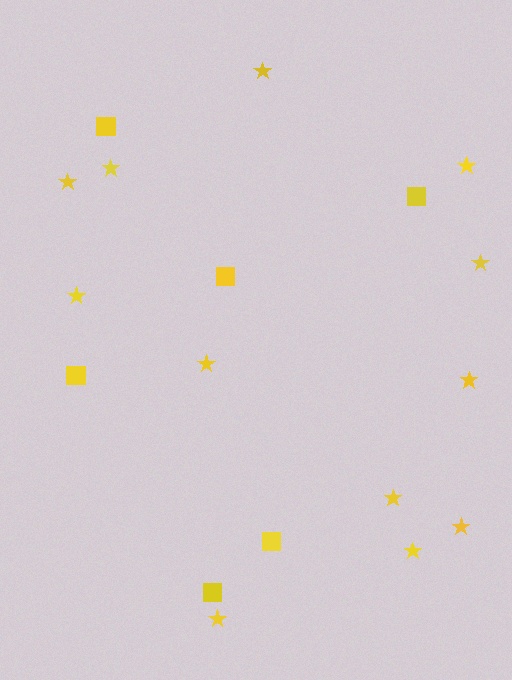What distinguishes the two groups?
There are 2 groups: one group of stars (12) and one group of squares (6).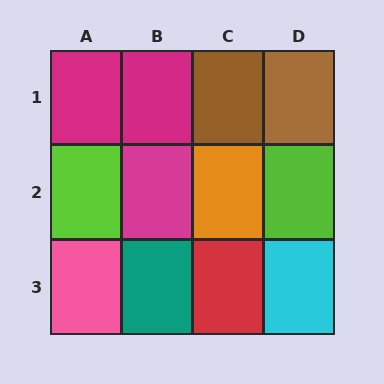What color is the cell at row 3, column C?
Red.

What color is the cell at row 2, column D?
Lime.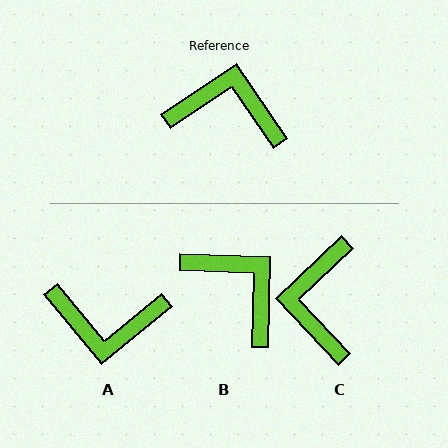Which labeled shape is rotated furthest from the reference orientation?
A, about 175 degrees away.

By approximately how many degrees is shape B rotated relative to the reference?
Approximately 36 degrees clockwise.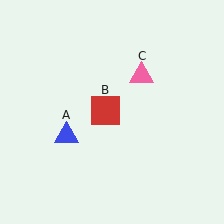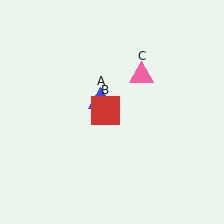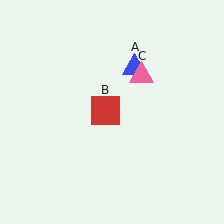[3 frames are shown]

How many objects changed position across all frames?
1 object changed position: blue triangle (object A).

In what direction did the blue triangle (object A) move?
The blue triangle (object A) moved up and to the right.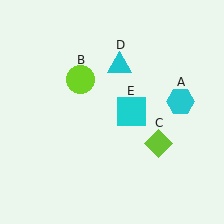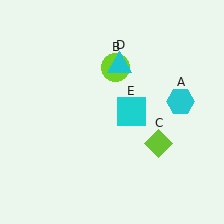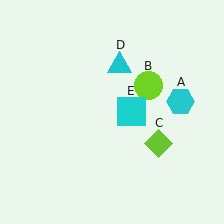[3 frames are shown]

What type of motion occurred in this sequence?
The lime circle (object B) rotated clockwise around the center of the scene.